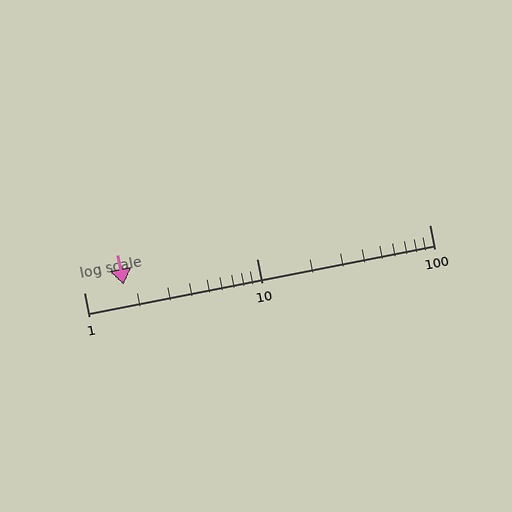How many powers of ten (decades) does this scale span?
The scale spans 2 decades, from 1 to 100.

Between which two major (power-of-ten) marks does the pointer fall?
The pointer is between 1 and 10.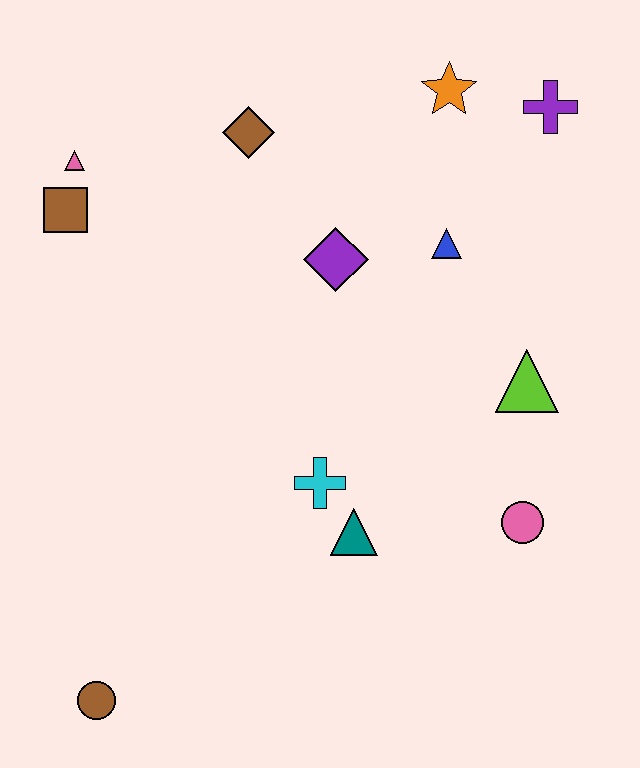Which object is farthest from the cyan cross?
The purple cross is farthest from the cyan cross.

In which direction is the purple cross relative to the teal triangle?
The purple cross is above the teal triangle.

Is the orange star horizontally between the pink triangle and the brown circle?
No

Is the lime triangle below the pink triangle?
Yes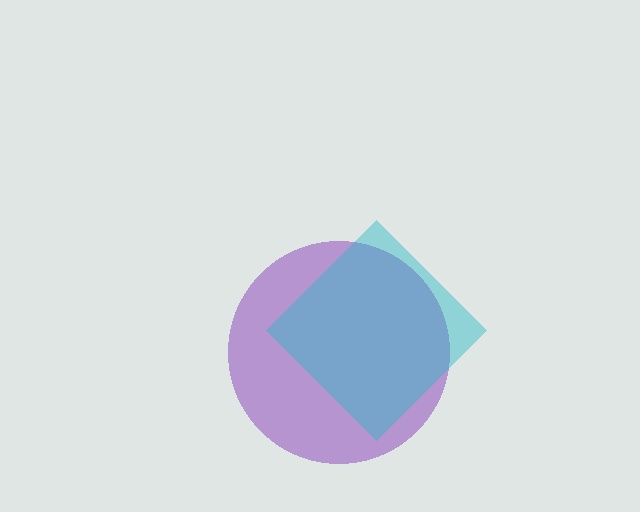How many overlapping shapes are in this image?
There are 2 overlapping shapes in the image.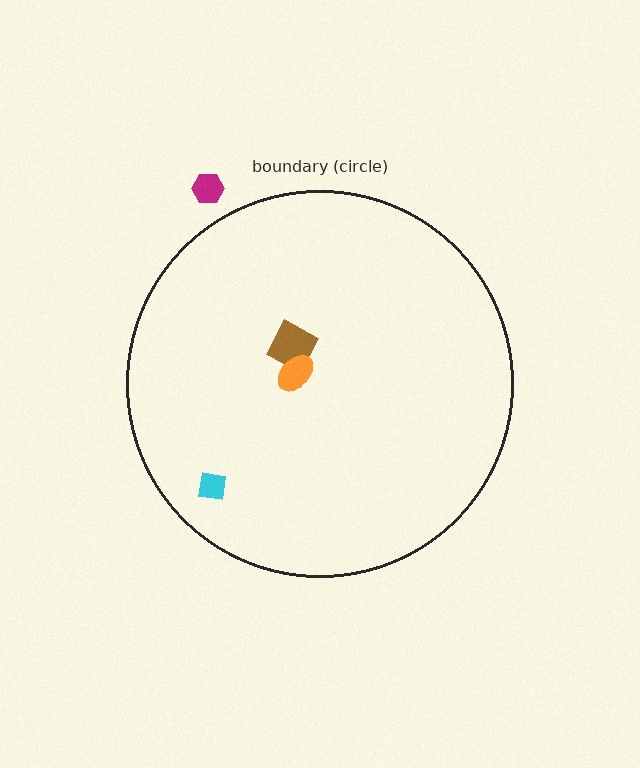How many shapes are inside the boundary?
3 inside, 1 outside.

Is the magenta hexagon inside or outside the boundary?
Outside.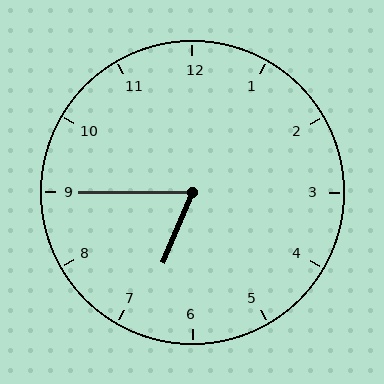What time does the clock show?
6:45.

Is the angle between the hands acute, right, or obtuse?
It is acute.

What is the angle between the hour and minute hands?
Approximately 68 degrees.